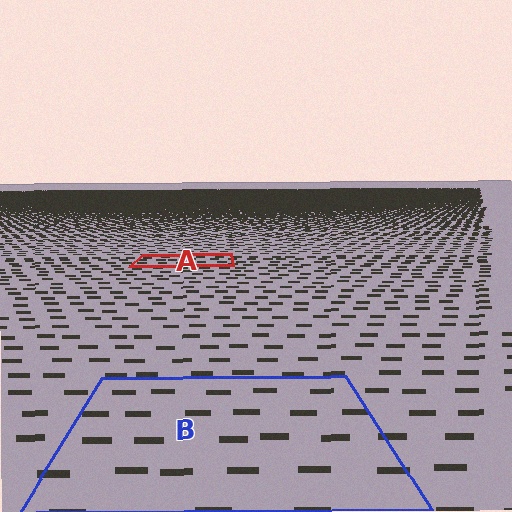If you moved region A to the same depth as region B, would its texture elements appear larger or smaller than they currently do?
They would appear larger. At a closer depth, the same texture elements are projected at a bigger on-screen size.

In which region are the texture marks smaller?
The texture marks are smaller in region A, because it is farther away.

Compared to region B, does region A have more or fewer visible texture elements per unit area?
Region A has more texture elements per unit area — they are packed more densely because it is farther away.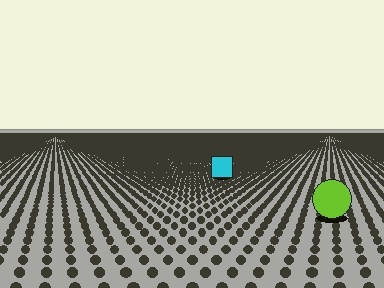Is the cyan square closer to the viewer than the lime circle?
No. The lime circle is closer — you can tell from the texture gradient: the ground texture is coarser near it.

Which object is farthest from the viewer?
The cyan square is farthest from the viewer. It appears smaller and the ground texture around it is denser.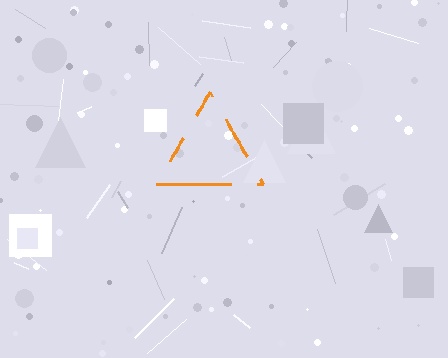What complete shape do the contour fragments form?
The contour fragments form a triangle.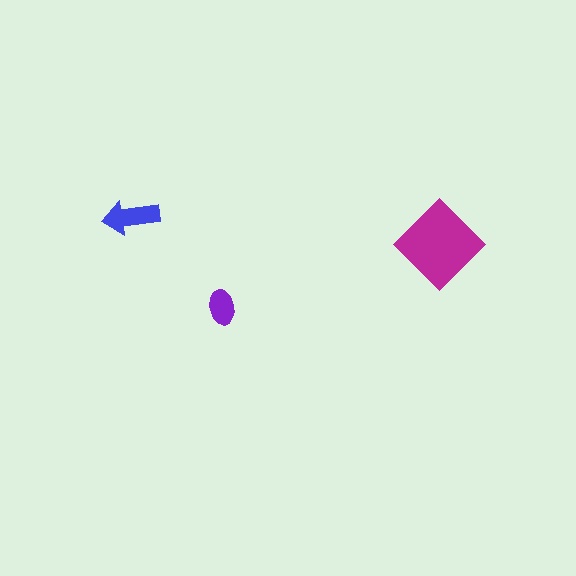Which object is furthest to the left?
The blue arrow is leftmost.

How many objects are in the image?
There are 3 objects in the image.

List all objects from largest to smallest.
The magenta diamond, the blue arrow, the purple ellipse.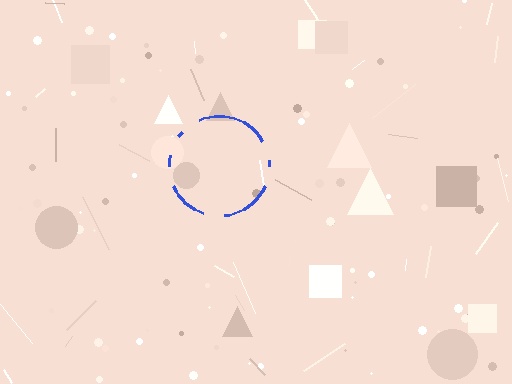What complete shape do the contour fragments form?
The contour fragments form a circle.